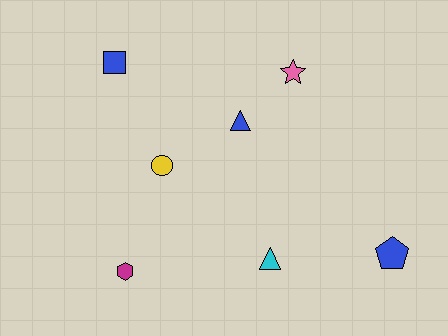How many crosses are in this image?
There are no crosses.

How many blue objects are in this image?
There are 3 blue objects.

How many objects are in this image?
There are 7 objects.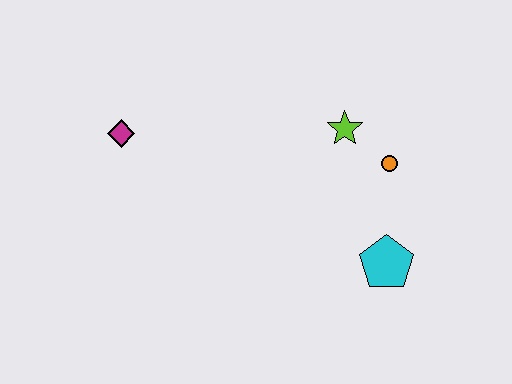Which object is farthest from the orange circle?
The magenta diamond is farthest from the orange circle.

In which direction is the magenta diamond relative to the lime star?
The magenta diamond is to the left of the lime star.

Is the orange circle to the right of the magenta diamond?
Yes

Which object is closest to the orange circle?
The lime star is closest to the orange circle.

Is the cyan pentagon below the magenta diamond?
Yes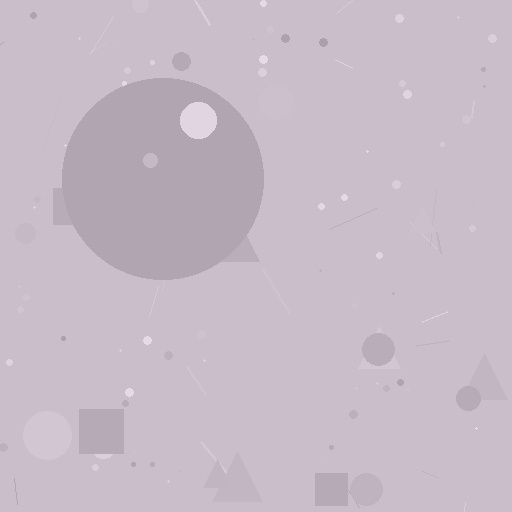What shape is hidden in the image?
A circle is hidden in the image.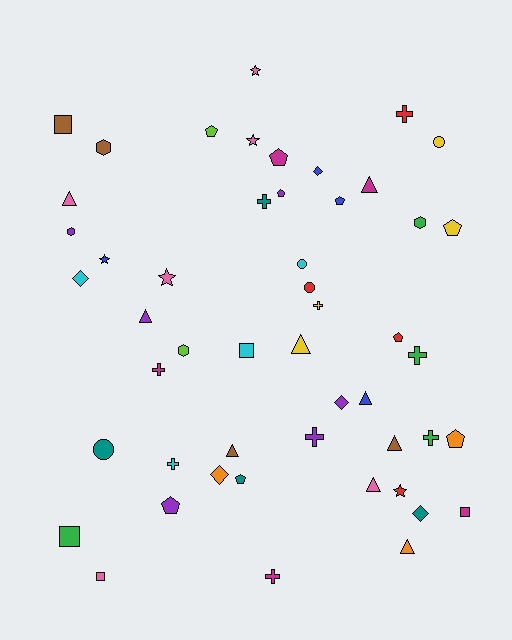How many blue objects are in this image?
There are 4 blue objects.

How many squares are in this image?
There are 5 squares.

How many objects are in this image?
There are 50 objects.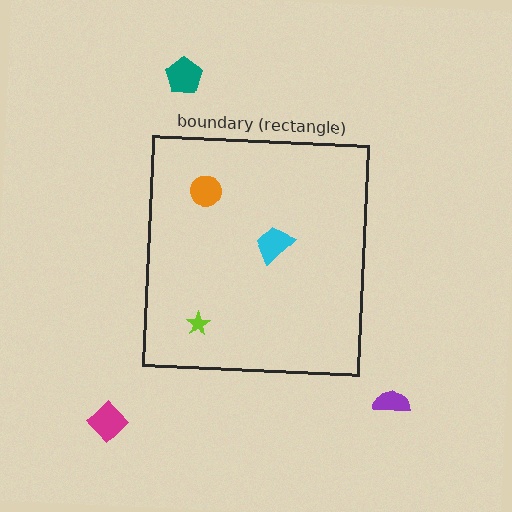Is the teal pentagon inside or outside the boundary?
Outside.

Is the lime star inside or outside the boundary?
Inside.